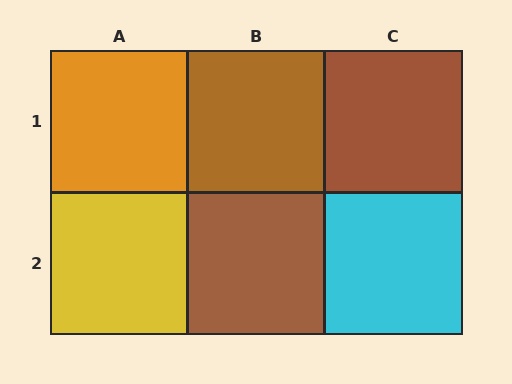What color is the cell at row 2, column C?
Cyan.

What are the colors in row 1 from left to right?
Orange, brown, brown.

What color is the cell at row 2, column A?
Yellow.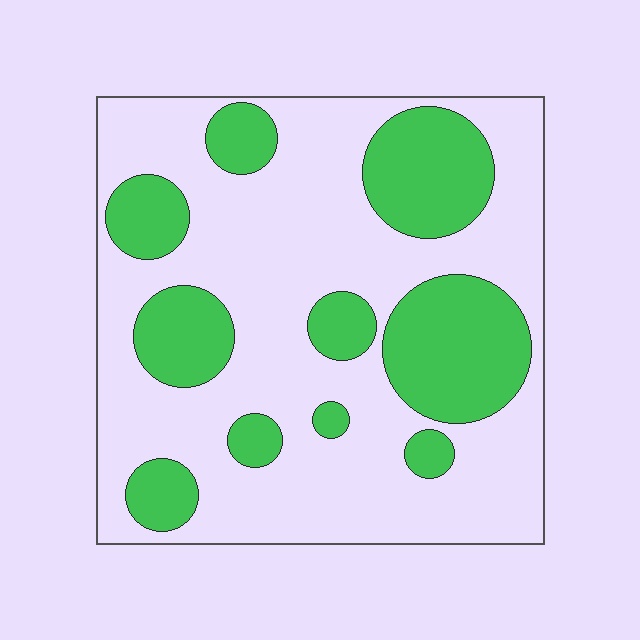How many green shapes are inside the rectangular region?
10.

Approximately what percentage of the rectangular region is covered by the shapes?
Approximately 30%.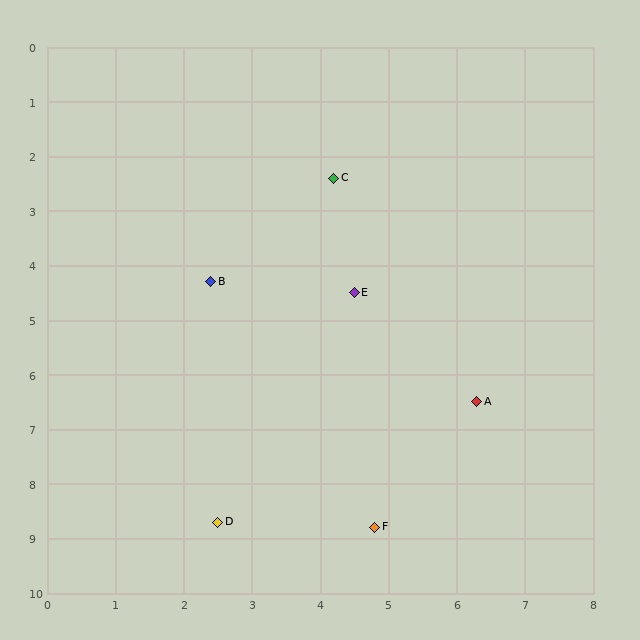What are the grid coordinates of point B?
Point B is at approximately (2.4, 4.3).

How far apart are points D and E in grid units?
Points D and E are about 4.7 grid units apart.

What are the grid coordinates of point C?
Point C is at approximately (4.2, 2.4).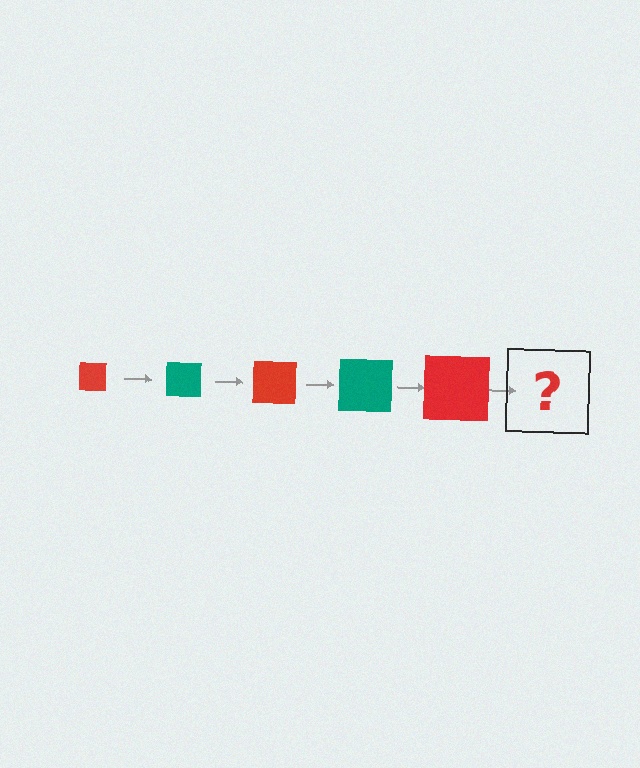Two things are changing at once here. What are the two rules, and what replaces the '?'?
The two rules are that the square grows larger each step and the color cycles through red and teal. The '?' should be a teal square, larger than the previous one.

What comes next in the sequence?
The next element should be a teal square, larger than the previous one.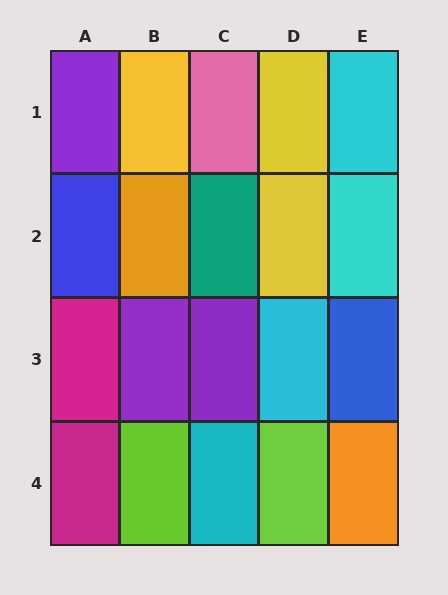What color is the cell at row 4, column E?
Orange.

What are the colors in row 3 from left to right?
Magenta, purple, purple, cyan, blue.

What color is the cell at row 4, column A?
Magenta.